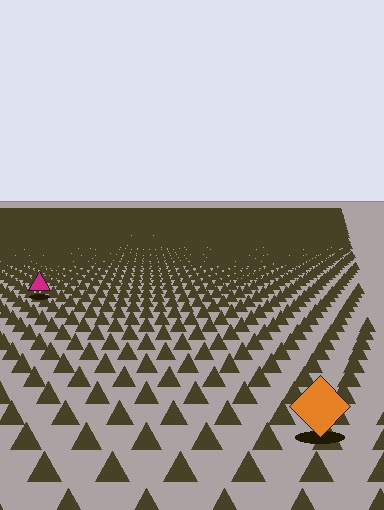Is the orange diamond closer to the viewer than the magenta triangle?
Yes. The orange diamond is closer — you can tell from the texture gradient: the ground texture is coarser near it.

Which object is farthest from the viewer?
The magenta triangle is farthest from the viewer. It appears smaller and the ground texture around it is denser.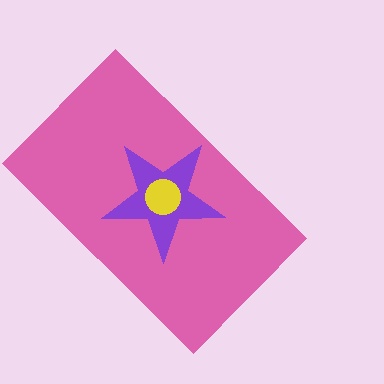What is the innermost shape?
The yellow circle.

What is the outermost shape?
The pink rectangle.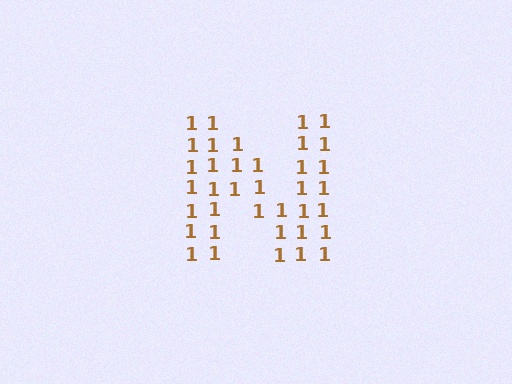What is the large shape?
The large shape is the letter N.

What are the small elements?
The small elements are digit 1's.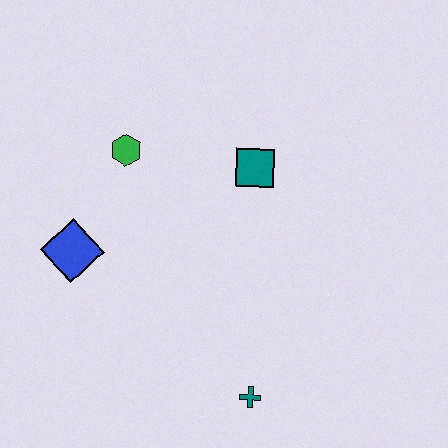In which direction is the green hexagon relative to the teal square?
The green hexagon is to the left of the teal square.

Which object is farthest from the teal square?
The teal cross is farthest from the teal square.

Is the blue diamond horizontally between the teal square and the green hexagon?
No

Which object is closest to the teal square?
The green hexagon is closest to the teal square.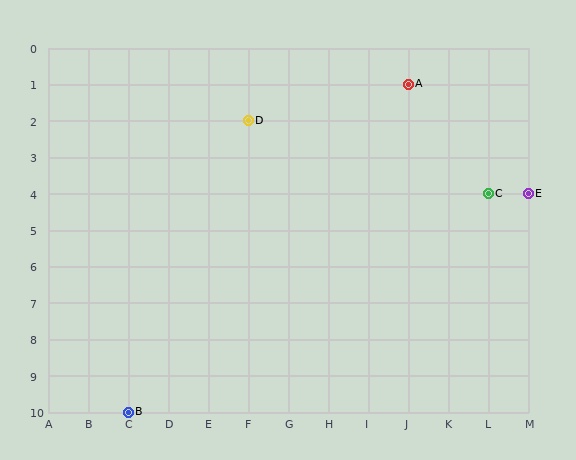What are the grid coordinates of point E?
Point E is at grid coordinates (M, 4).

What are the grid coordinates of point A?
Point A is at grid coordinates (J, 1).